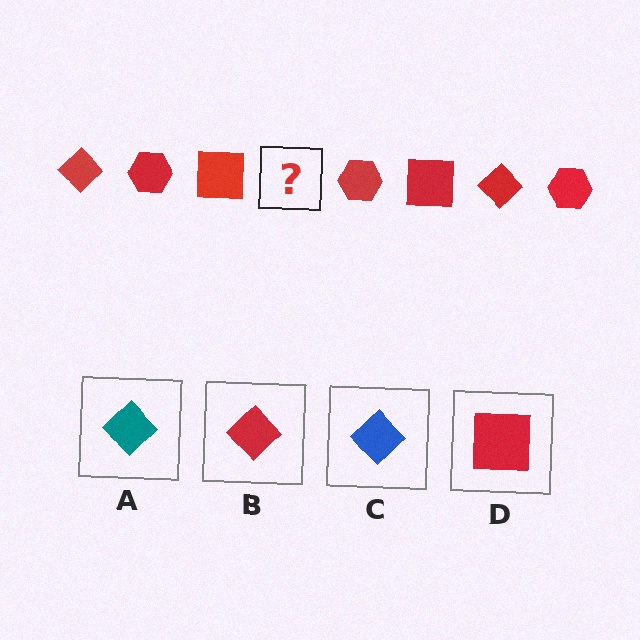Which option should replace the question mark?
Option B.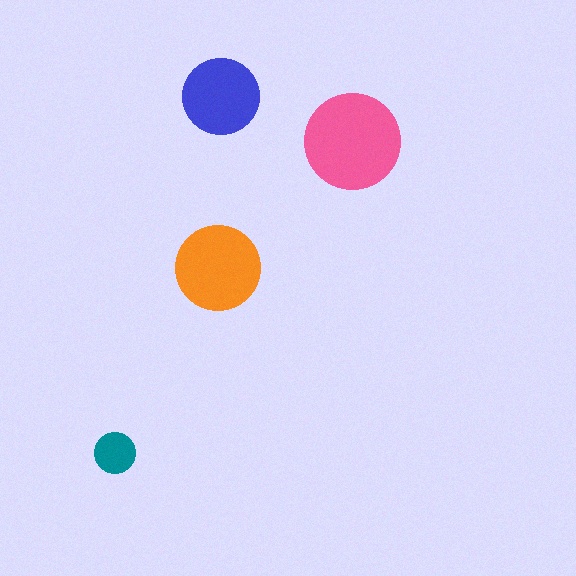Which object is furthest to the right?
The pink circle is rightmost.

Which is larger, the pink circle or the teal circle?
The pink one.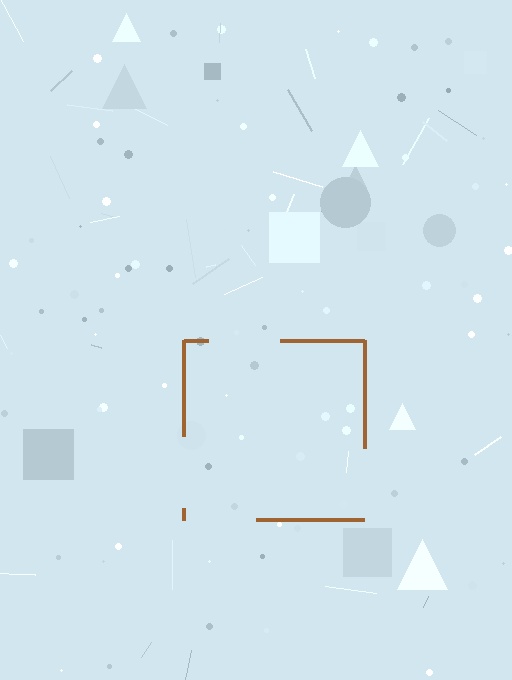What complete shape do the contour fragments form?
The contour fragments form a square.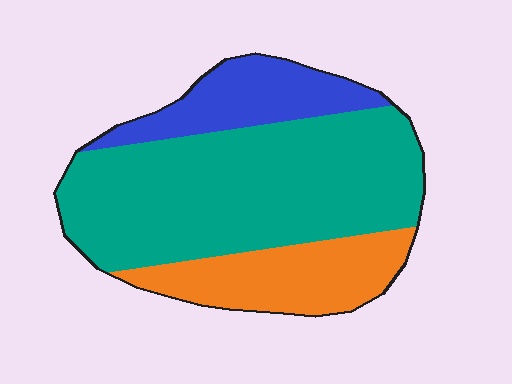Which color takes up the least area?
Blue, at roughly 20%.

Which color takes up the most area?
Teal, at roughly 60%.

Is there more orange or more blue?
Orange.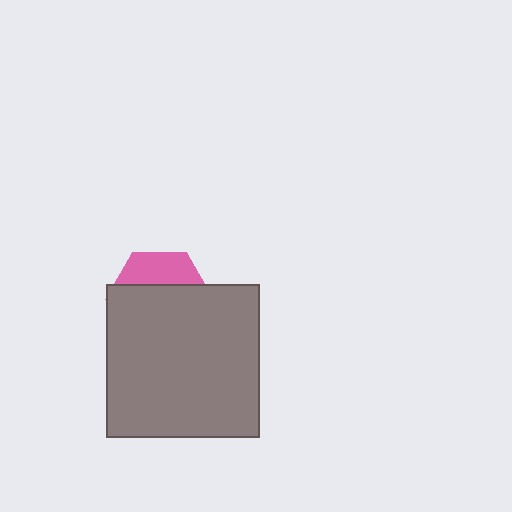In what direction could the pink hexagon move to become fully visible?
The pink hexagon could move up. That would shift it out from behind the gray square entirely.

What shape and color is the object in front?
The object in front is a gray square.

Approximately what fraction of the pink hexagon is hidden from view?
Roughly 70% of the pink hexagon is hidden behind the gray square.